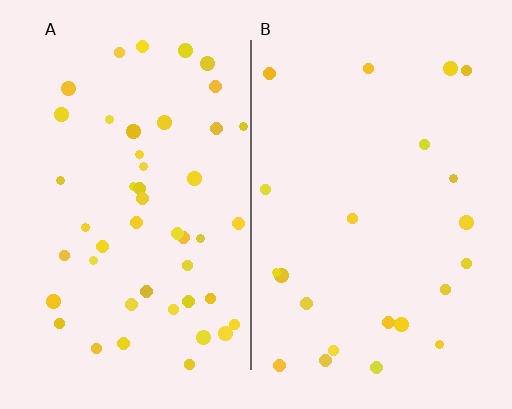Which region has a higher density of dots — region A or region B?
A (the left).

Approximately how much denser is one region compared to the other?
Approximately 2.1× — region A over region B.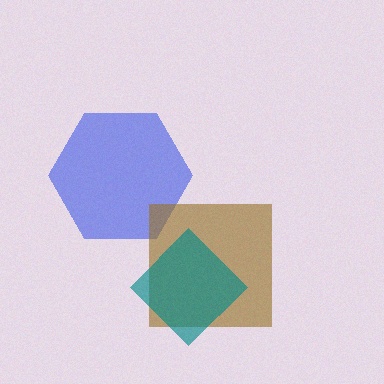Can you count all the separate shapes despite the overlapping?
Yes, there are 3 separate shapes.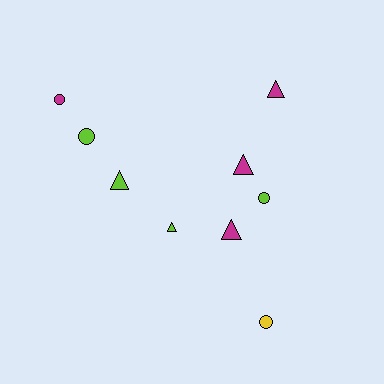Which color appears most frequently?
Lime, with 4 objects.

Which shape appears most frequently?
Triangle, with 5 objects.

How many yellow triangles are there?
There are no yellow triangles.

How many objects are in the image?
There are 9 objects.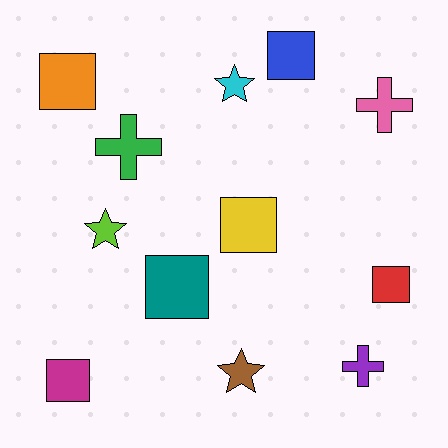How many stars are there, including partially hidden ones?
There are 3 stars.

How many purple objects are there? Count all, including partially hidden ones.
There is 1 purple object.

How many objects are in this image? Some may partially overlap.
There are 12 objects.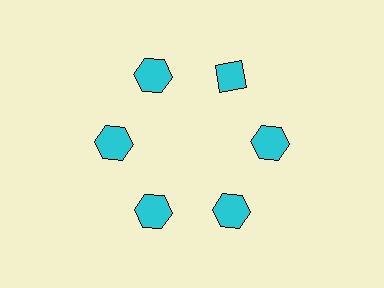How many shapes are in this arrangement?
There are 6 shapes arranged in a ring pattern.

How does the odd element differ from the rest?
It has a different shape: diamond instead of hexagon.